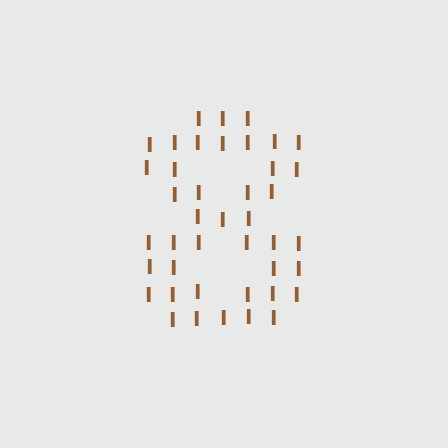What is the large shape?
The large shape is the digit 8.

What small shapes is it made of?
It is made of small letter I's.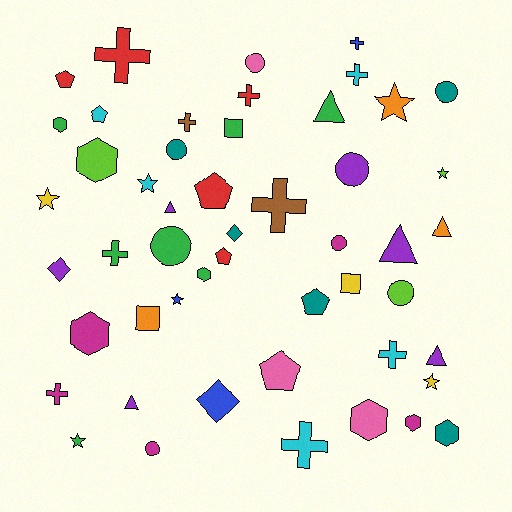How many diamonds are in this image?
There are 3 diamonds.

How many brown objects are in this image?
There are 2 brown objects.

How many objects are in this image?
There are 50 objects.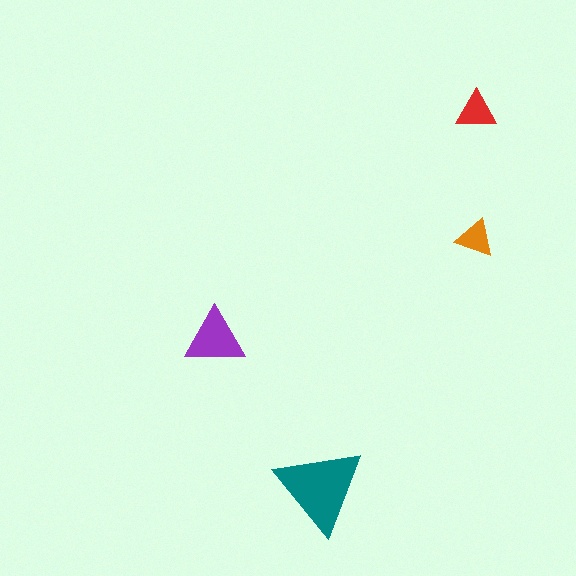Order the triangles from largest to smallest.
the teal one, the purple one, the red one, the orange one.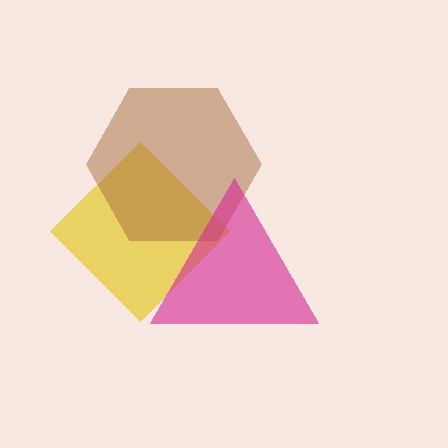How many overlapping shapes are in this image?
There are 3 overlapping shapes in the image.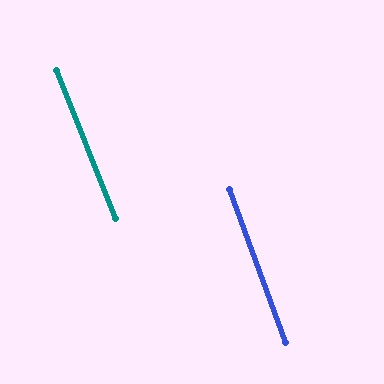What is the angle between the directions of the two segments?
Approximately 1 degree.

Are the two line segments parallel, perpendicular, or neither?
Parallel — their directions differ by only 1.3°.